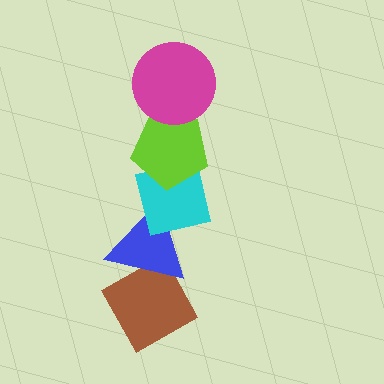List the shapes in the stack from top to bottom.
From top to bottom: the magenta circle, the lime pentagon, the cyan square, the blue triangle, the brown diamond.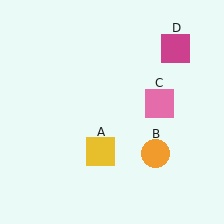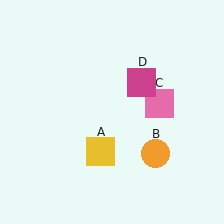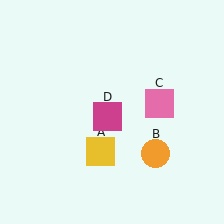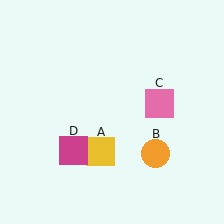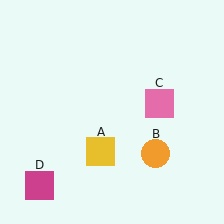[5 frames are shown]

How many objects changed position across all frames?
1 object changed position: magenta square (object D).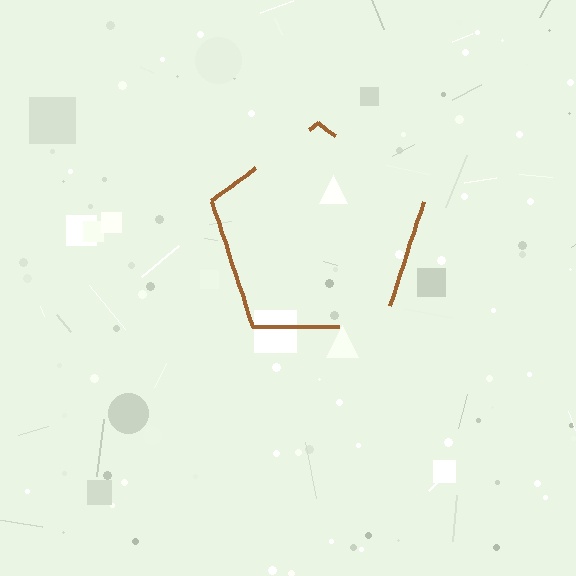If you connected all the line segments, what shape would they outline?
They would outline a pentagon.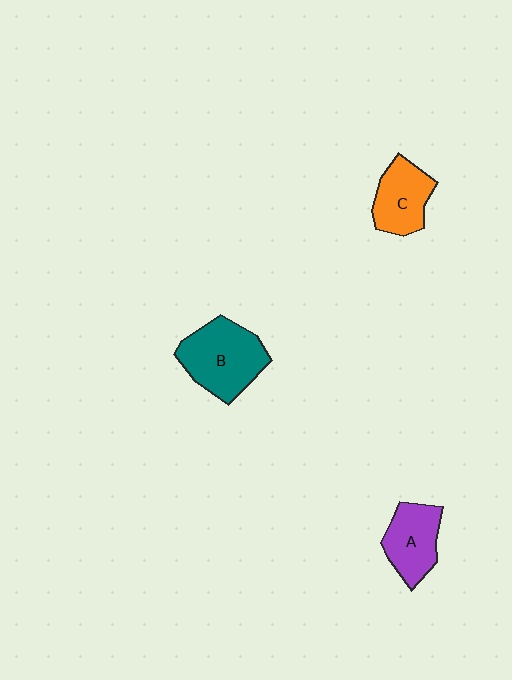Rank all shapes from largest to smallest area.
From largest to smallest: B (teal), A (purple), C (orange).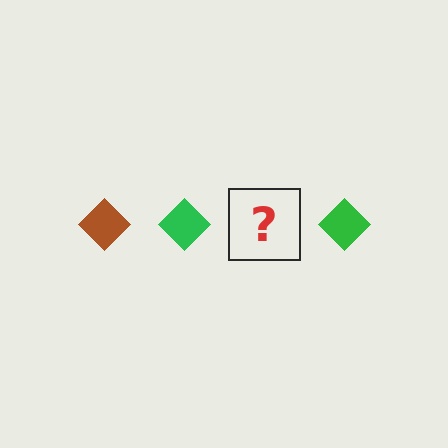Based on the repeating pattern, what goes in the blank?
The blank should be a brown diamond.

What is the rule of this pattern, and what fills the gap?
The rule is that the pattern cycles through brown, green diamonds. The gap should be filled with a brown diamond.